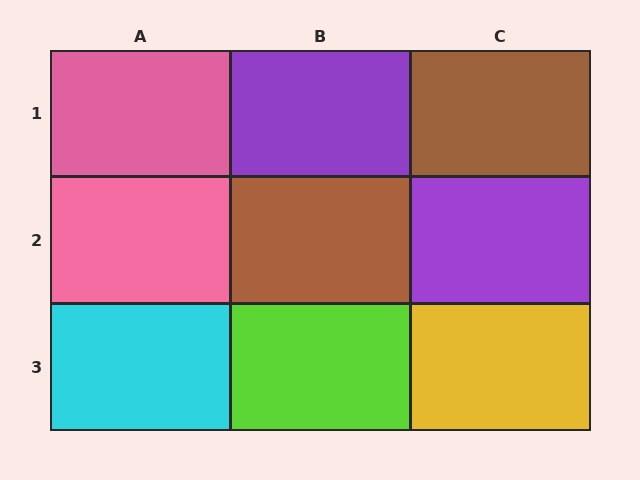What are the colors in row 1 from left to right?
Pink, purple, brown.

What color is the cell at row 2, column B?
Brown.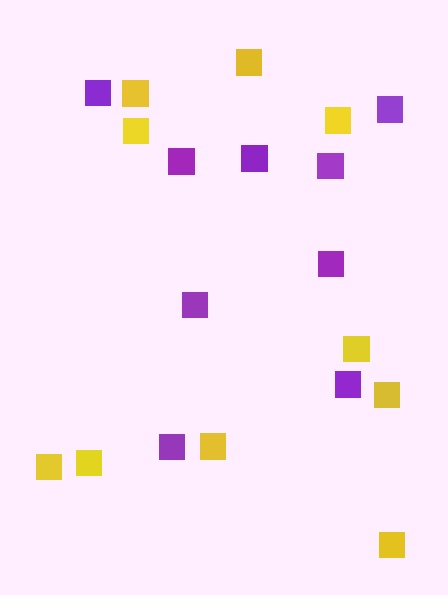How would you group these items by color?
There are 2 groups: one group of yellow squares (10) and one group of purple squares (9).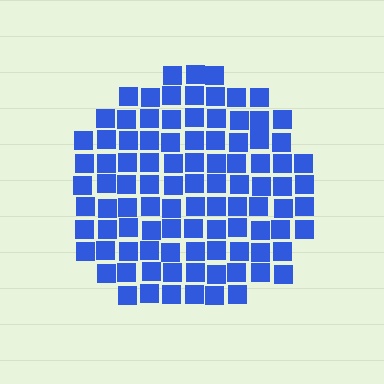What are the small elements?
The small elements are squares.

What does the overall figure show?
The overall figure shows a circle.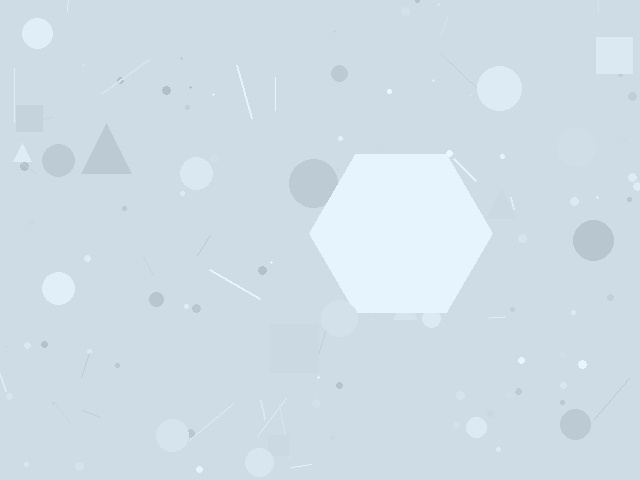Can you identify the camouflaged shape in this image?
The camouflaged shape is a hexagon.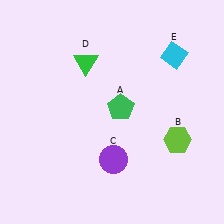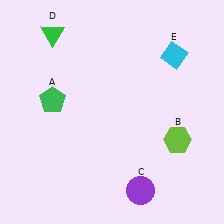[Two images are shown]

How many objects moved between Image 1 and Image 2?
3 objects moved between the two images.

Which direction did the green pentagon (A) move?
The green pentagon (A) moved left.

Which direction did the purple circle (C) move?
The purple circle (C) moved down.